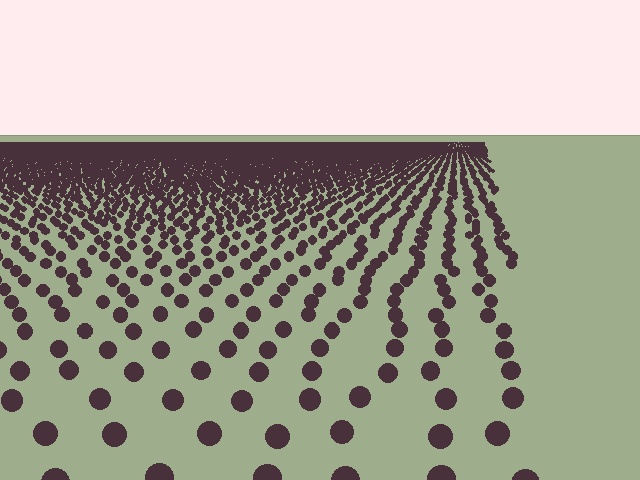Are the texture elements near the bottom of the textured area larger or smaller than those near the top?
Larger. Near the bottom, elements are closer to the viewer and appear at a bigger on-screen size.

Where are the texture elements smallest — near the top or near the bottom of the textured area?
Near the top.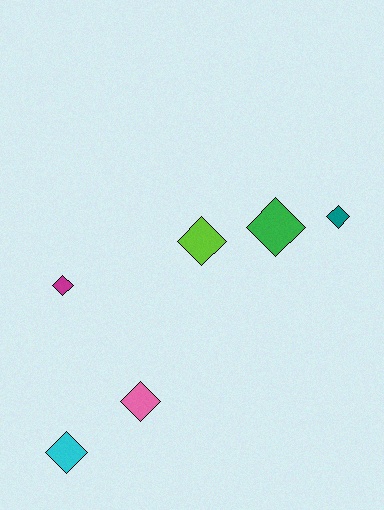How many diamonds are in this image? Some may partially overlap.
There are 6 diamonds.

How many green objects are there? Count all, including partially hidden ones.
There is 1 green object.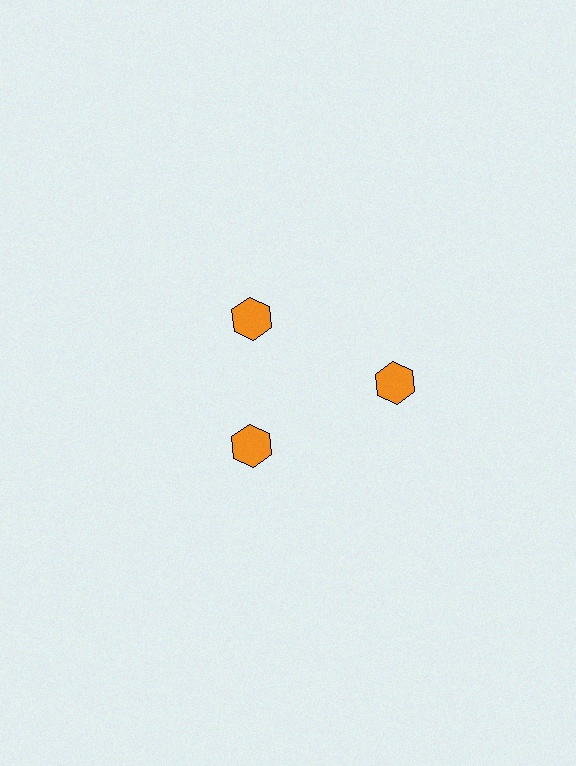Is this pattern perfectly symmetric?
No. The 3 orange hexagons are arranged in a ring, but one element near the 3 o'clock position is pushed outward from the center, breaking the 3-fold rotational symmetry.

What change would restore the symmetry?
The symmetry would be restored by moving it inward, back onto the ring so that all 3 hexagons sit at equal angles and equal distance from the center.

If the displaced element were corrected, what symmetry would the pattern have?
It would have 3-fold rotational symmetry — the pattern would map onto itself every 120 degrees.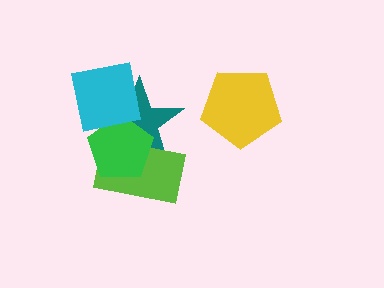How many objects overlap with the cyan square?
2 objects overlap with the cyan square.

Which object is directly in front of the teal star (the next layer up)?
The lime rectangle is directly in front of the teal star.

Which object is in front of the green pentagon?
The cyan square is in front of the green pentagon.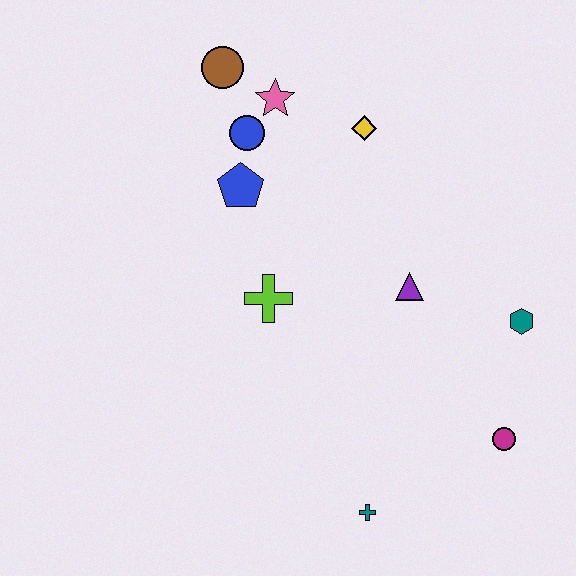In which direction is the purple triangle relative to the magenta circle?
The purple triangle is above the magenta circle.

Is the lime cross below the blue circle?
Yes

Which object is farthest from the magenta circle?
The brown circle is farthest from the magenta circle.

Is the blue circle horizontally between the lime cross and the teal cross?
No